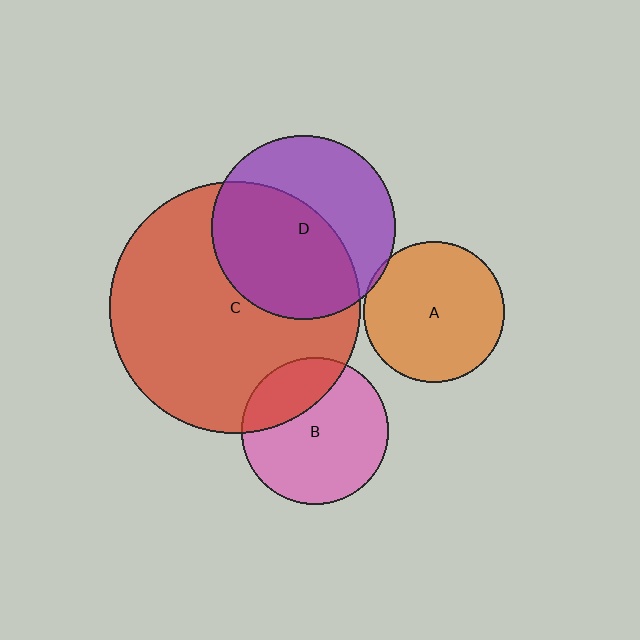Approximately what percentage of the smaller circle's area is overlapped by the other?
Approximately 55%.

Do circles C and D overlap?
Yes.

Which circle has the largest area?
Circle C (red).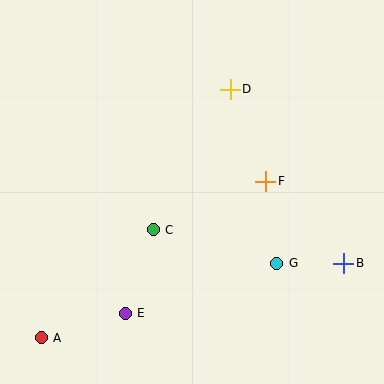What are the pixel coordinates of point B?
Point B is at (344, 263).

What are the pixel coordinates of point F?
Point F is at (266, 181).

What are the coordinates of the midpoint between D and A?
The midpoint between D and A is at (136, 214).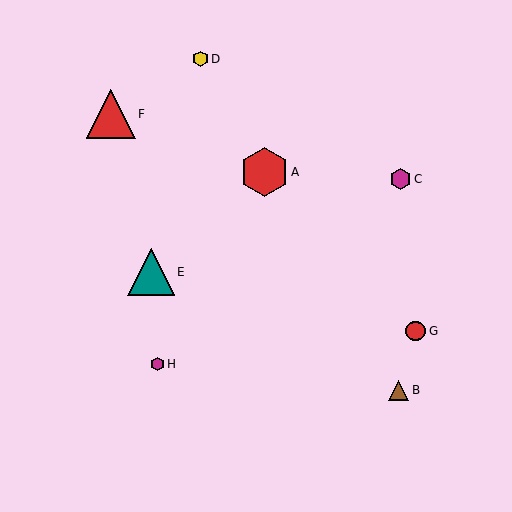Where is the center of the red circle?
The center of the red circle is at (416, 331).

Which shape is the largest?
The red triangle (labeled F) is the largest.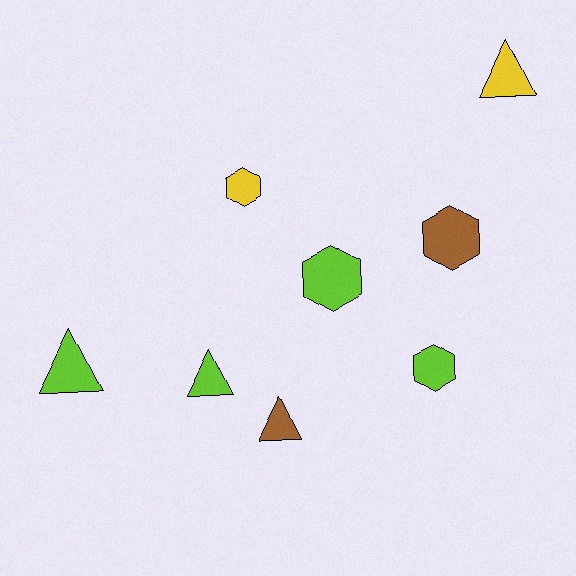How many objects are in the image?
There are 8 objects.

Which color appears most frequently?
Lime, with 4 objects.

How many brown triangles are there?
There is 1 brown triangle.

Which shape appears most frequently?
Triangle, with 4 objects.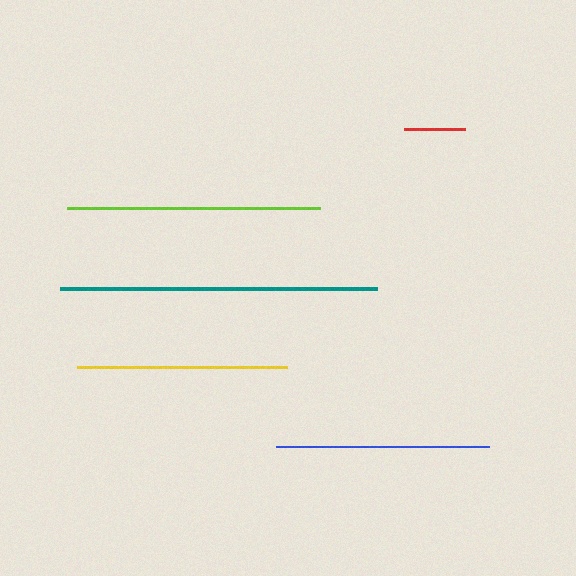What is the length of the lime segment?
The lime segment is approximately 253 pixels long.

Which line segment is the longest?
The teal line is the longest at approximately 317 pixels.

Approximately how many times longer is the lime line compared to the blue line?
The lime line is approximately 1.2 times the length of the blue line.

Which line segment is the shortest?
The red line is the shortest at approximately 61 pixels.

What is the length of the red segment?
The red segment is approximately 61 pixels long.